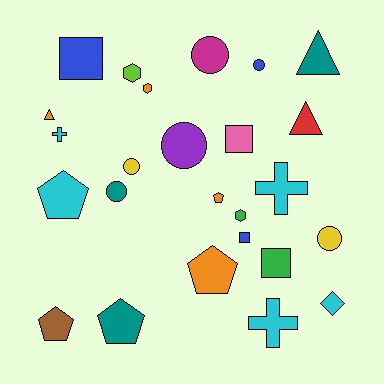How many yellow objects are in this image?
There are 2 yellow objects.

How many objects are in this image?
There are 25 objects.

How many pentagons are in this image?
There are 5 pentagons.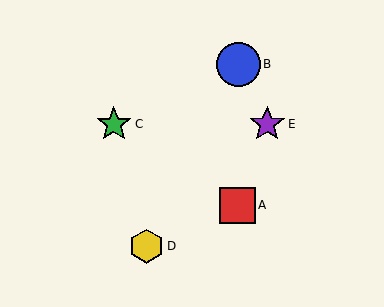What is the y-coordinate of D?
Object D is at y≈246.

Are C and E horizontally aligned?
Yes, both are at y≈124.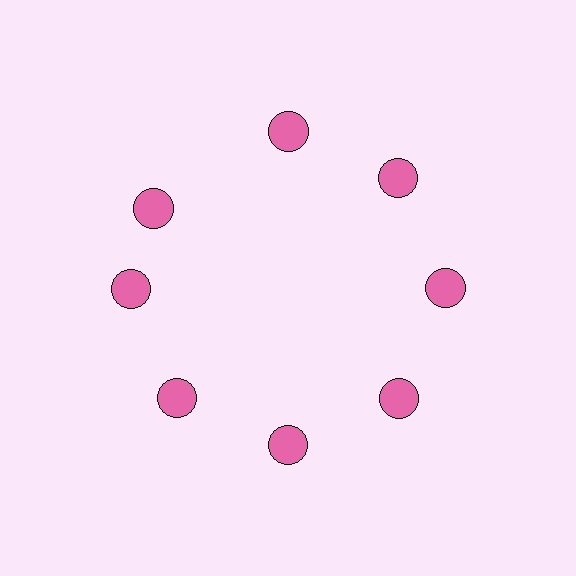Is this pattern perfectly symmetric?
No. The 8 pink circles are arranged in a ring, but one element near the 10 o'clock position is rotated out of alignment along the ring, breaking the 8-fold rotational symmetry.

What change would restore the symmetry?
The symmetry would be restored by rotating it back into even spacing with its neighbors so that all 8 circles sit at equal angles and equal distance from the center.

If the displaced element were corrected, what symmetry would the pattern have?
It would have 8-fold rotational symmetry — the pattern would map onto itself every 45 degrees.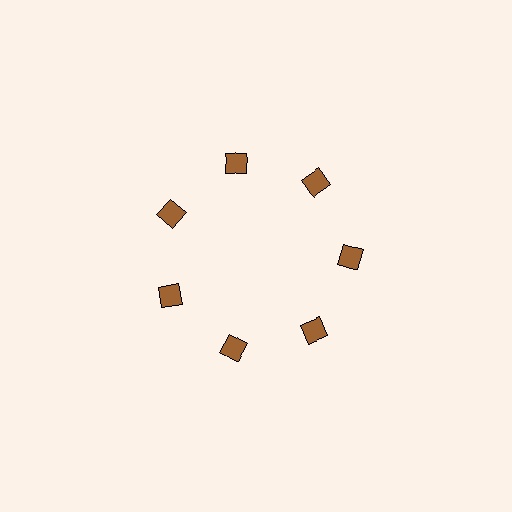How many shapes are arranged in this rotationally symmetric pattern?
There are 7 shapes, arranged in 7 groups of 1.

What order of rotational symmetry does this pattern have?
This pattern has 7-fold rotational symmetry.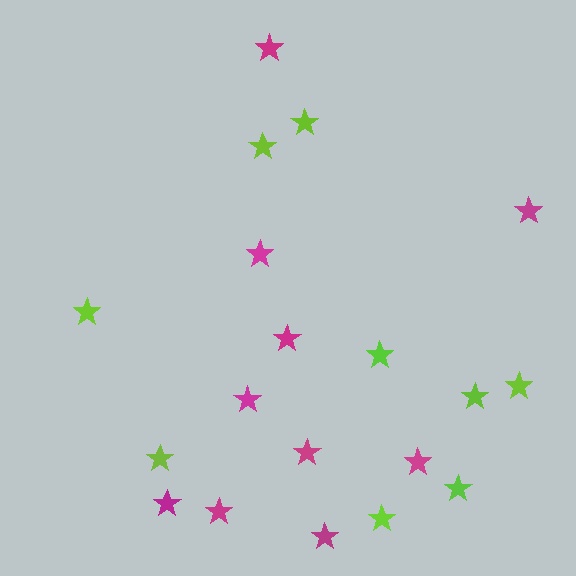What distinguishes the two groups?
There are 2 groups: one group of magenta stars (10) and one group of lime stars (9).